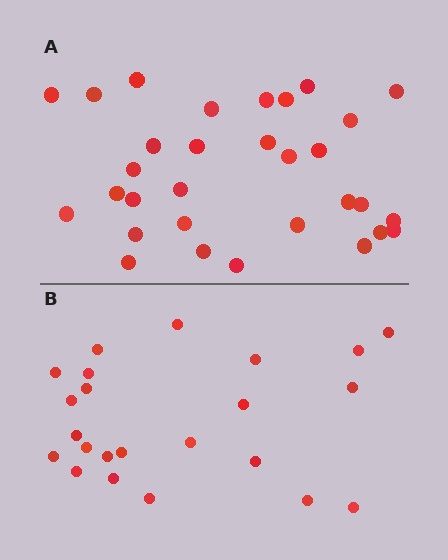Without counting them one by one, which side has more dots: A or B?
Region A (the top region) has more dots.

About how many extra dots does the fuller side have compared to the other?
Region A has roughly 8 or so more dots than region B.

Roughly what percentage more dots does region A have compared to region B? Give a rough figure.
About 35% more.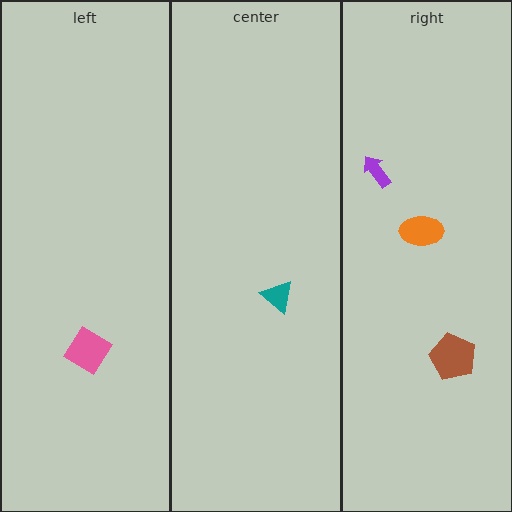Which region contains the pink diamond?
The left region.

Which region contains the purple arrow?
The right region.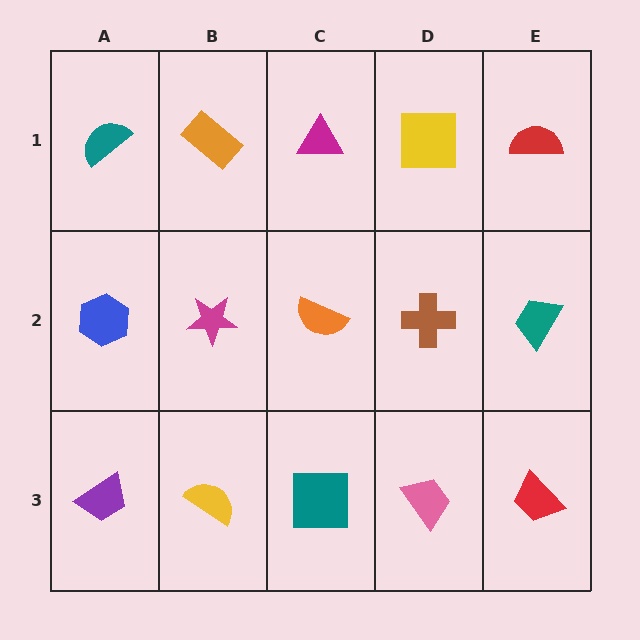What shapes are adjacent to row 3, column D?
A brown cross (row 2, column D), a teal square (row 3, column C), a red trapezoid (row 3, column E).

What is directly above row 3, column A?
A blue hexagon.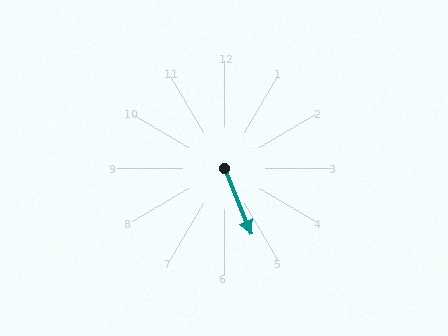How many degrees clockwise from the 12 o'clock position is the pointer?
Approximately 158 degrees.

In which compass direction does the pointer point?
South.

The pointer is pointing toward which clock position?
Roughly 5 o'clock.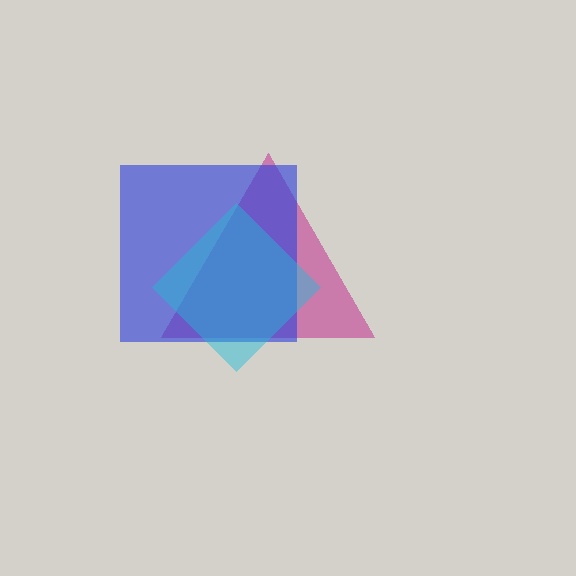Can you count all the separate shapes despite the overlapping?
Yes, there are 3 separate shapes.